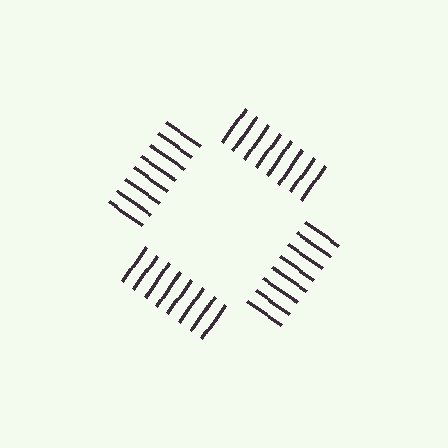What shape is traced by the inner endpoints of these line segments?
An illusory square — the line segments terminate on its edges but no continuous stroke is drawn.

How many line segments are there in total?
32 — 8 along each of the 4 edges.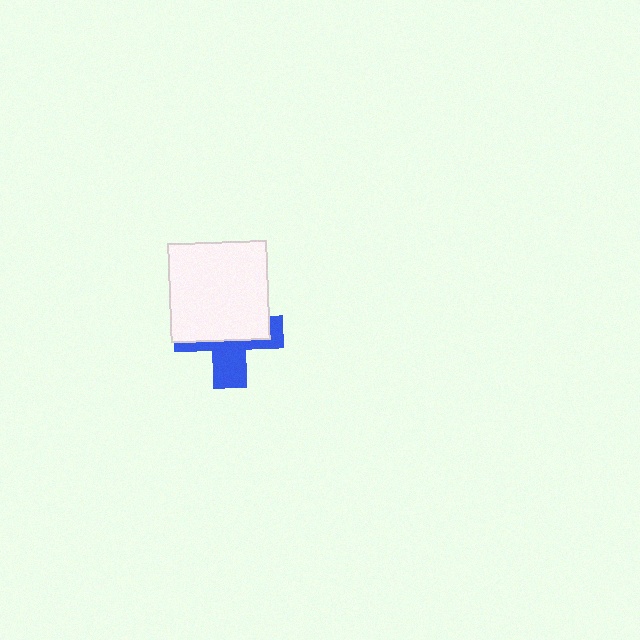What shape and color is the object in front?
The object in front is a white square.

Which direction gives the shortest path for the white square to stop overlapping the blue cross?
Moving up gives the shortest separation.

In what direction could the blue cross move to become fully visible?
The blue cross could move down. That would shift it out from behind the white square entirely.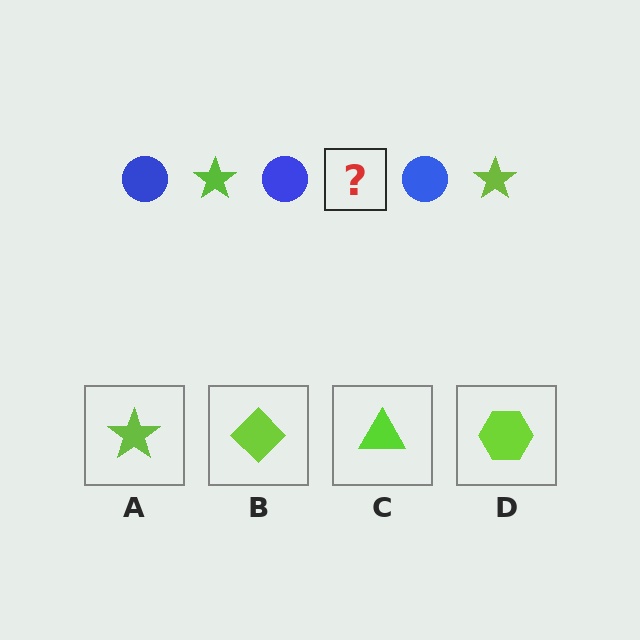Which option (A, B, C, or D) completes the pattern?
A.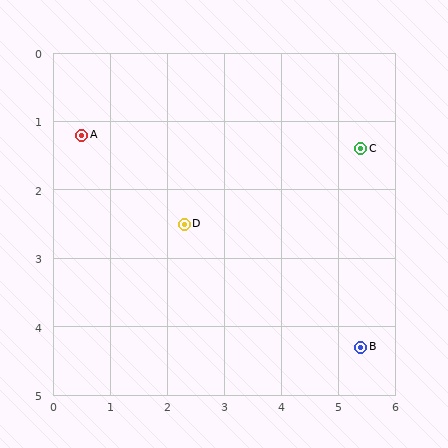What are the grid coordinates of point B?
Point B is at approximately (5.4, 4.3).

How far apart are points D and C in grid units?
Points D and C are about 3.3 grid units apart.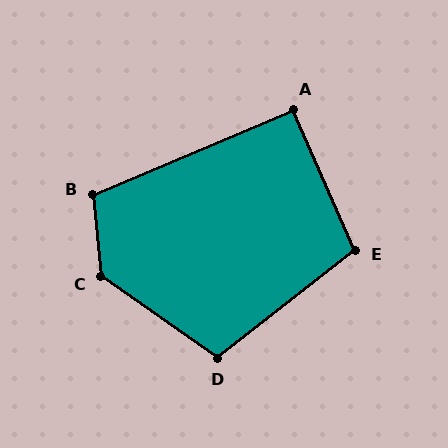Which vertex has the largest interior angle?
C, at approximately 130 degrees.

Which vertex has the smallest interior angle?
A, at approximately 91 degrees.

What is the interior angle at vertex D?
Approximately 107 degrees (obtuse).